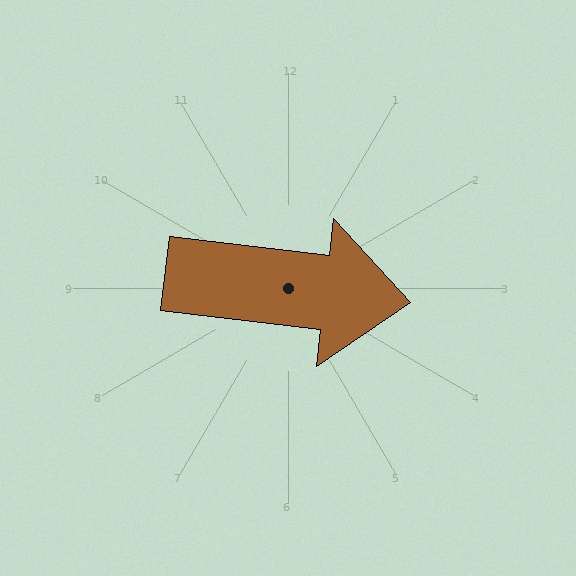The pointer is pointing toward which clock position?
Roughly 3 o'clock.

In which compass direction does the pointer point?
East.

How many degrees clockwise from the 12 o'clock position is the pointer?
Approximately 97 degrees.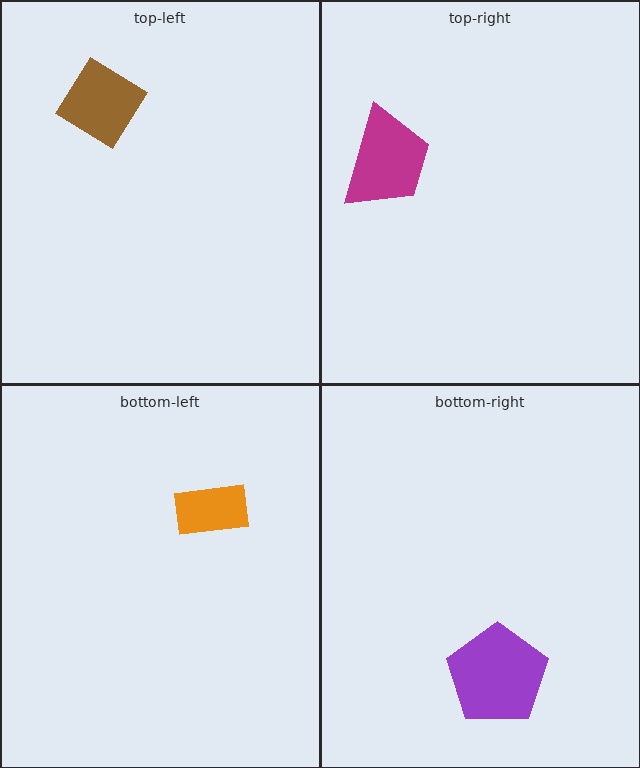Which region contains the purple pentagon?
The bottom-right region.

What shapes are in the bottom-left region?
The orange rectangle.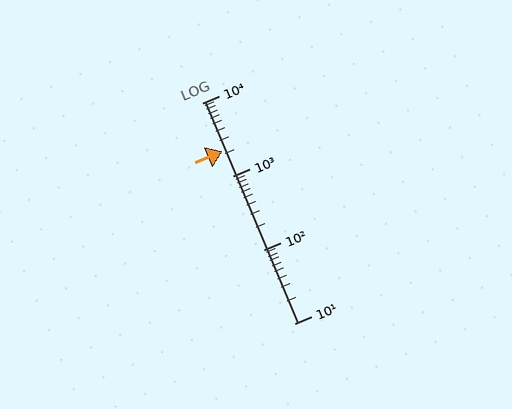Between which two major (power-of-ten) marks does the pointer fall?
The pointer is between 1000 and 10000.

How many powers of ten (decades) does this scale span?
The scale spans 3 decades, from 10 to 10000.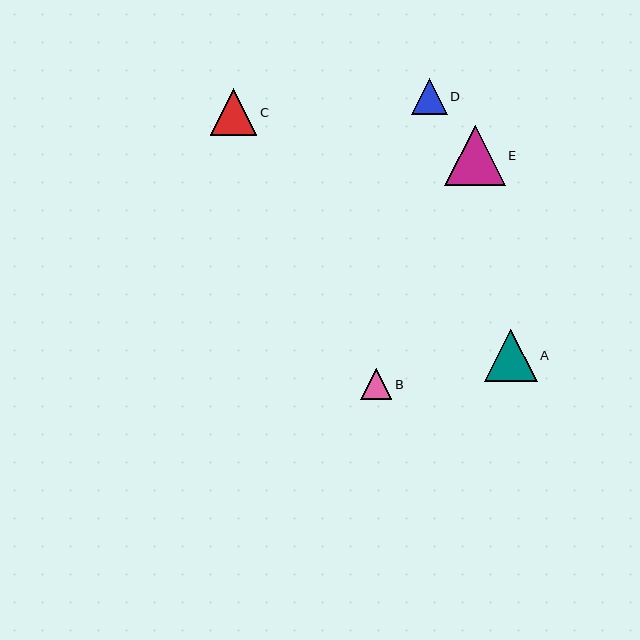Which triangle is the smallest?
Triangle B is the smallest with a size of approximately 31 pixels.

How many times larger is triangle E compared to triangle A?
Triangle E is approximately 1.2 times the size of triangle A.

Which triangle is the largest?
Triangle E is the largest with a size of approximately 60 pixels.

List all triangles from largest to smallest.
From largest to smallest: E, A, C, D, B.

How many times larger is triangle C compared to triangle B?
Triangle C is approximately 1.5 times the size of triangle B.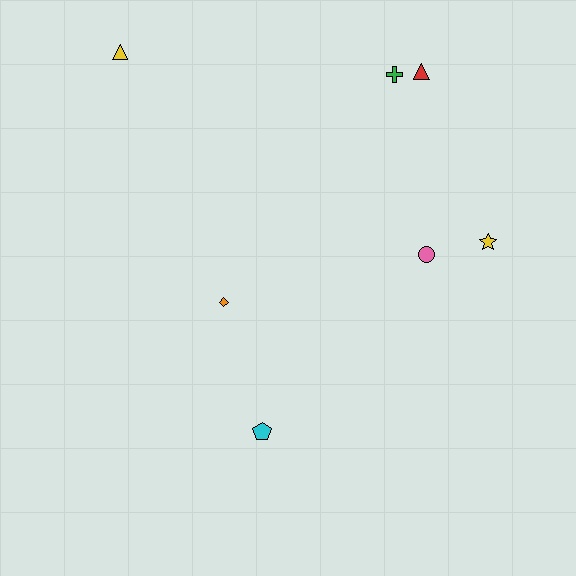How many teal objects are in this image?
There are no teal objects.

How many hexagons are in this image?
There are no hexagons.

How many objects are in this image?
There are 7 objects.